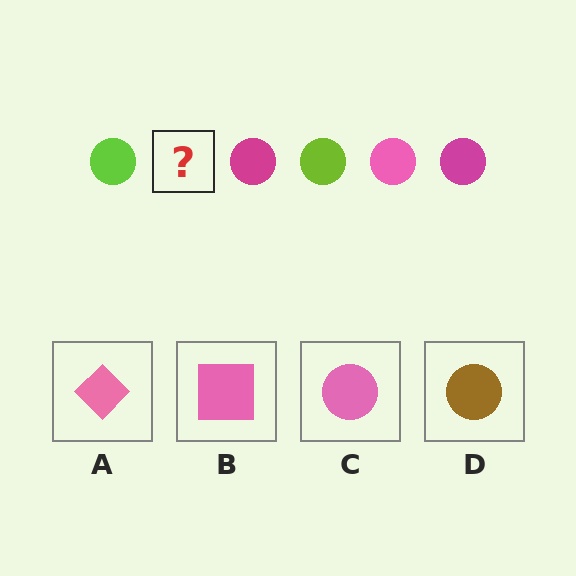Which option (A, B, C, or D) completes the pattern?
C.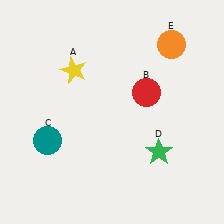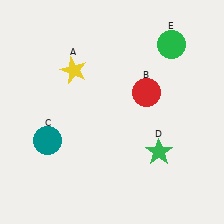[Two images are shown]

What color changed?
The circle (E) changed from orange in Image 1 to green in Image 2.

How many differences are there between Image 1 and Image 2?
There is 1 difference between the two images.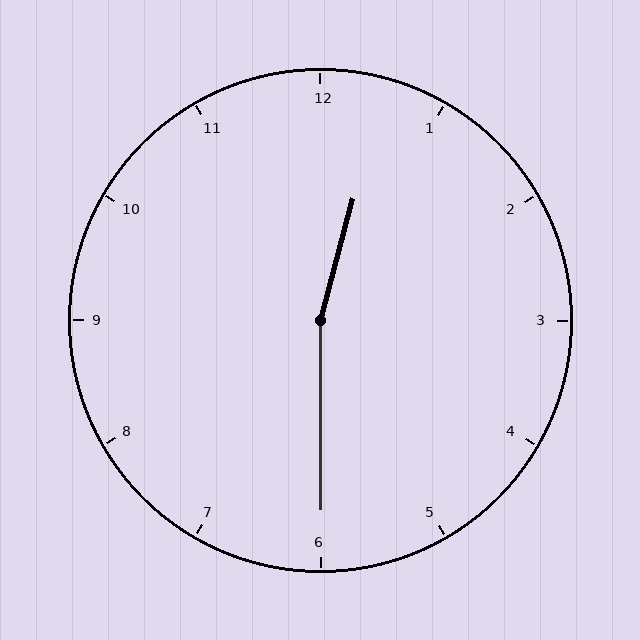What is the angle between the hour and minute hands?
Approximately 165 degrees.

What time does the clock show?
12:30.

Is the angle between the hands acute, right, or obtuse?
It is obtuse.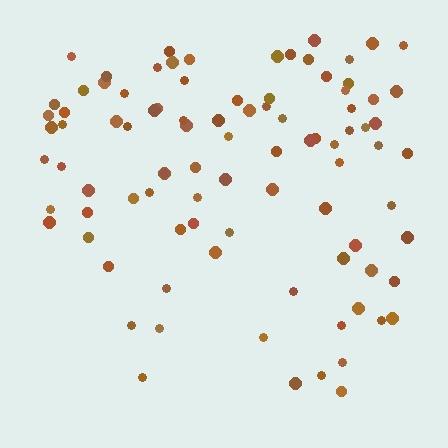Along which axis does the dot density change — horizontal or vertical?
Vertical.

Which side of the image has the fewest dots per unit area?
The bottom.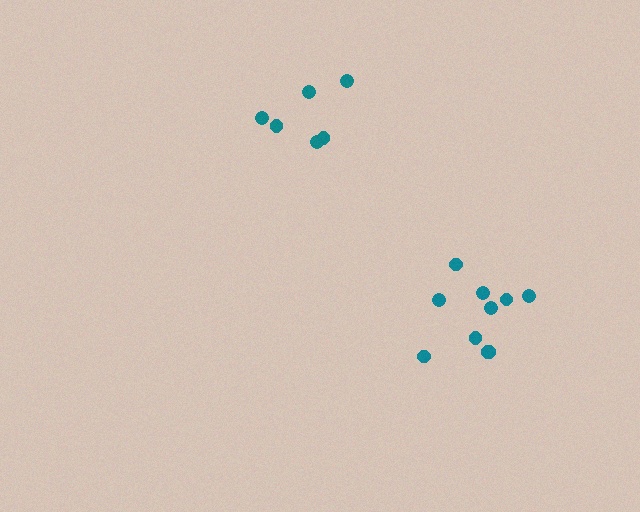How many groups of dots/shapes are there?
There are 2 groups.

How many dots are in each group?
Group 1: 6 dots, Group 2: 10 dots (16 total).